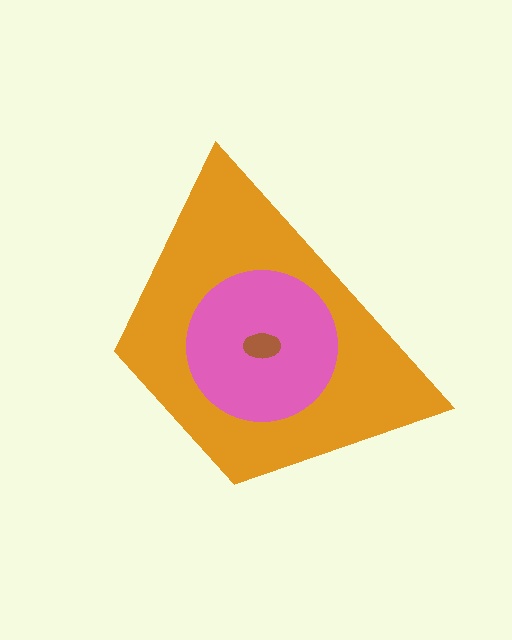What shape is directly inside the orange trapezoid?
The pink circle.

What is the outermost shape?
The orange trapezoid.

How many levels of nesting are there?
3.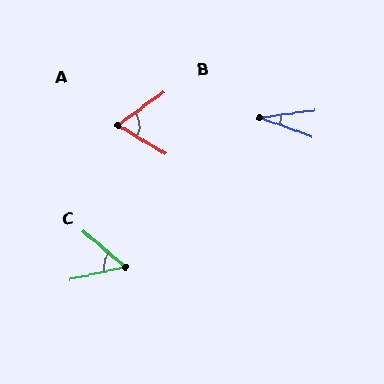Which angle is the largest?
A, at approximately 67 degrees.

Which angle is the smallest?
B, at approximately 28 degrees.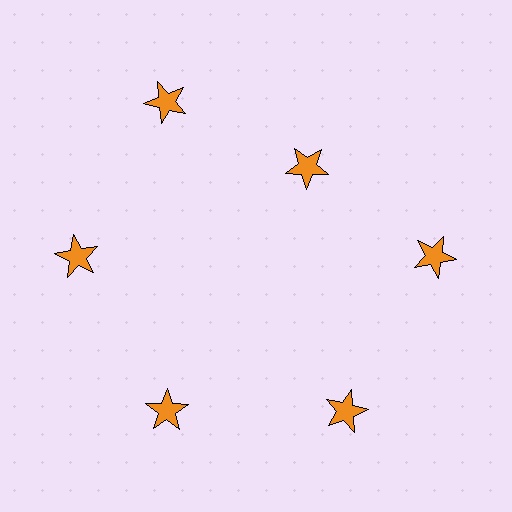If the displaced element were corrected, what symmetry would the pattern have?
It would have 6-fold rotational symmetry — the pattern would map onto itself every 60 degrees.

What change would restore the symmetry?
The symmetry would be restored by moving it outward, back onto the ring so that all 6 stars sit at equal angles and equal distance from the center.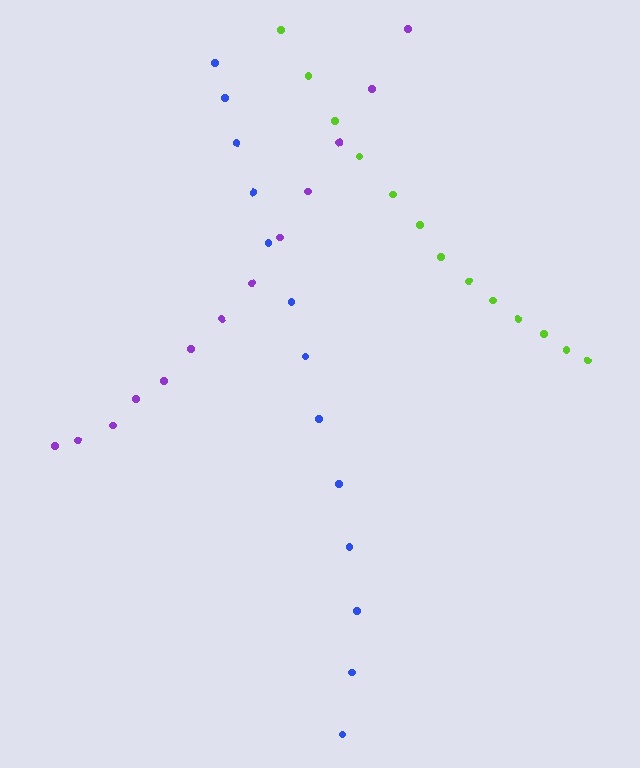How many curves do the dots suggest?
There are 3 distinct paths.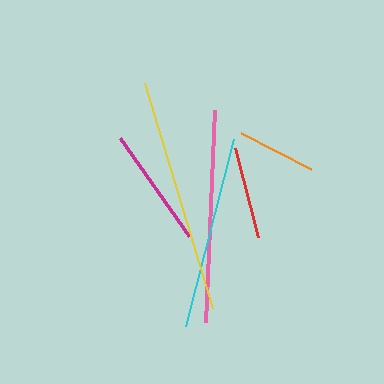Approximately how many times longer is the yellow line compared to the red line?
The yellow line is approximately 2.6 times the length of the red line.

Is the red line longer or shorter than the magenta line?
The magenta line is longer than the red line.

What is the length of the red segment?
The red segment is approximately 92 pixels long.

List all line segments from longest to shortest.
From longest to shortest: yellow, pink, cyan, magenta, red, orange.